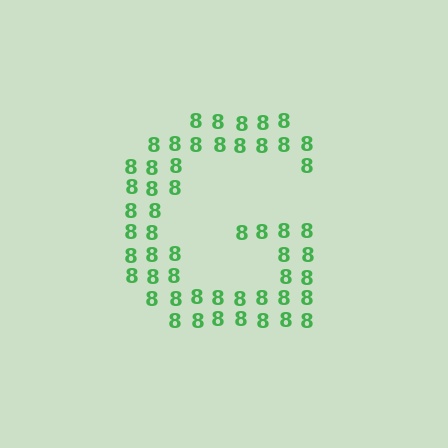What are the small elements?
The small elements are digit 8's.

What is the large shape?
The large shape is the letter G.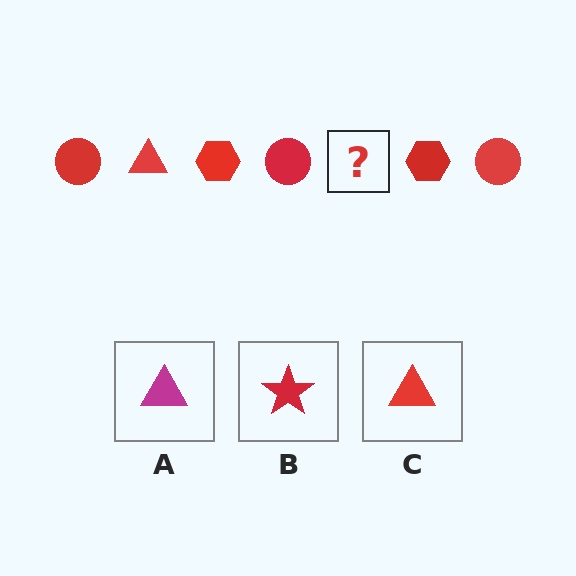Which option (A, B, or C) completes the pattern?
C.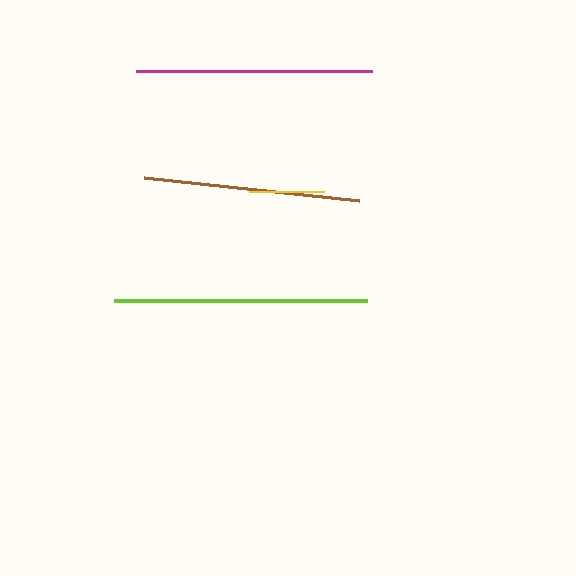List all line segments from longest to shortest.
From longest to shortest: lime, magenta, brown, yellow.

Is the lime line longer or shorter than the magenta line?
The lime line is longer than the magenta line.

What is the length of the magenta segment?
The magenta segment is approximately 236 pixels long.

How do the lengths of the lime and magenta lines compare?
The lime and magenta lines are approximately the same length.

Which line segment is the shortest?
The yellow line is the shortest at approximately 75 pixels.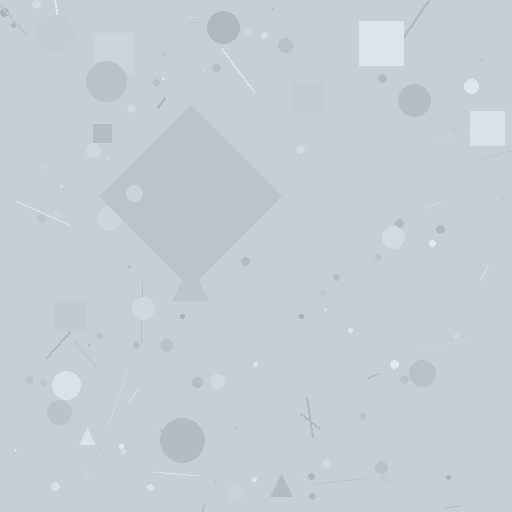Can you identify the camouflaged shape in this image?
The camouflaged shape is a diamond.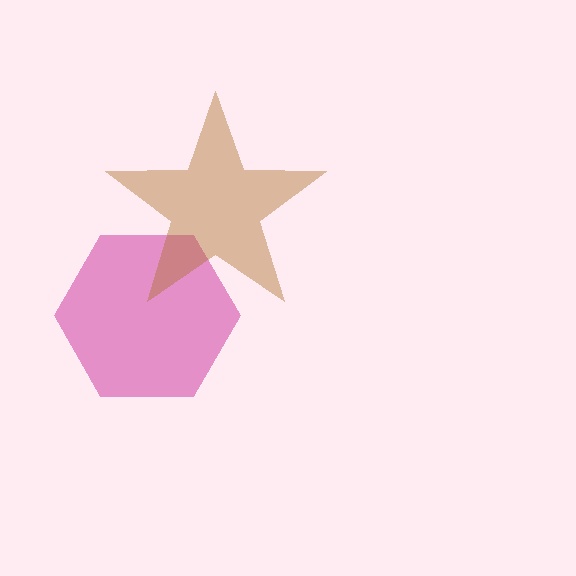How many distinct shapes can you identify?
There are 2 distinct shapes: a pink hexagon, a brown star.